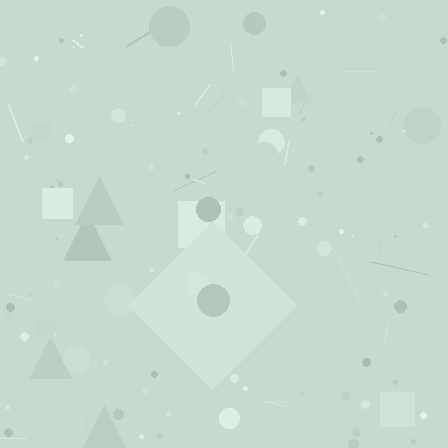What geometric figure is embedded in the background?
A diamond is embedded in the background.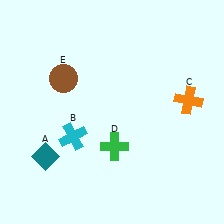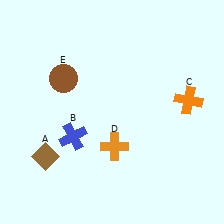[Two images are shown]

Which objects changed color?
A changed from teal to brown. B changed from cyan to blue. D changed from green to orange.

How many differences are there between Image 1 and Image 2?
There are 3 differences between the two images.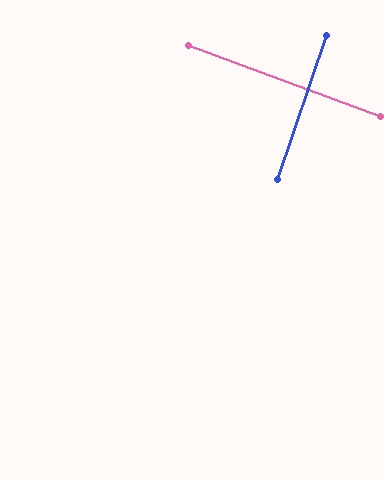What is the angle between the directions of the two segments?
Approximately 88 degrees.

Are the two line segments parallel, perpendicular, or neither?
Perpendicular — they meet at approximately 88°.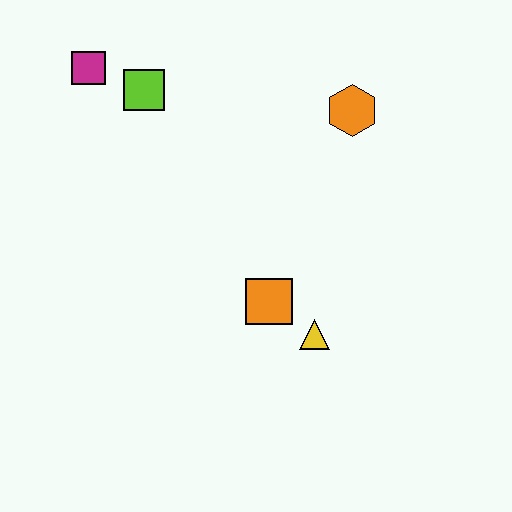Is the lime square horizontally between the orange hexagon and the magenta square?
Yes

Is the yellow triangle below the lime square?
Yes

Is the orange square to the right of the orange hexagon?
No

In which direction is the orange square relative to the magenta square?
The orange square is below the magenta square.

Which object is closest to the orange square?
The yellow triangle is closest to the orange square.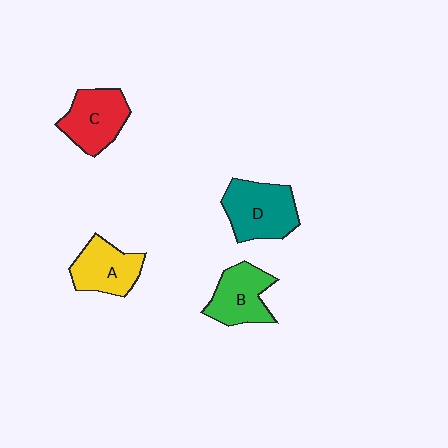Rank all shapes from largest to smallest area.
From largest to smallest: D (teal), C (red), B (green), A (yellow).